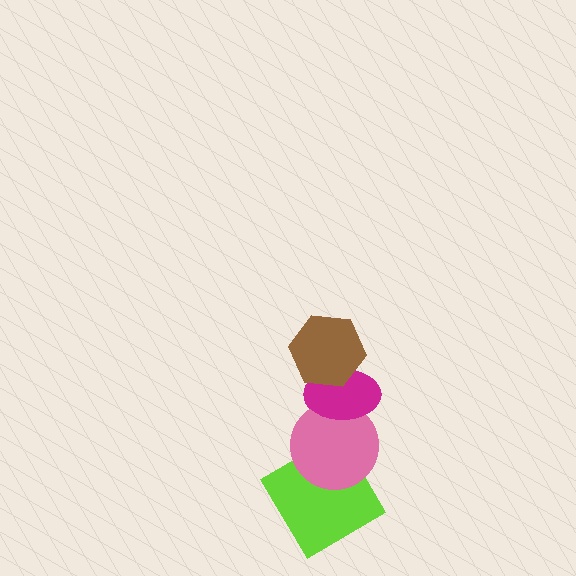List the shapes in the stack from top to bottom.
From top to bottom: the brown hexagon, the magenta ellipse, the pink circle, the lime diamond.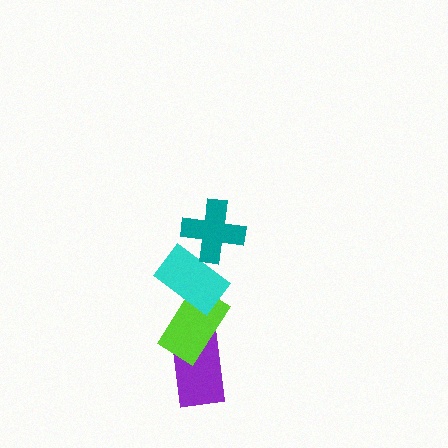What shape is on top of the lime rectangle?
The cyan rectangle is on top of the lime rectangle.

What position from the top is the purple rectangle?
The purple rectangle is 4th from the top.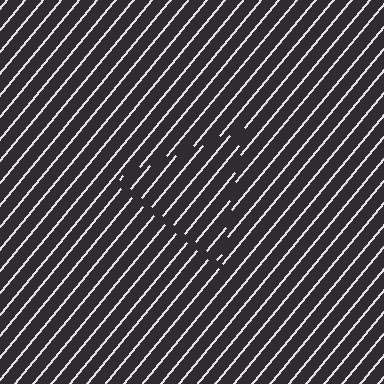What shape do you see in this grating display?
An illusory triangle. The interior of the shape contains the same grating, shifted by half a period — the contour is defined by the phase discontinuity where line-ends from the inner and outer gratings abut.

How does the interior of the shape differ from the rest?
The interior of the shape contains the same grating, shifted by half a period — the contour is defined by the phase discontinuity where line-ends from the inner and outer gratings abut.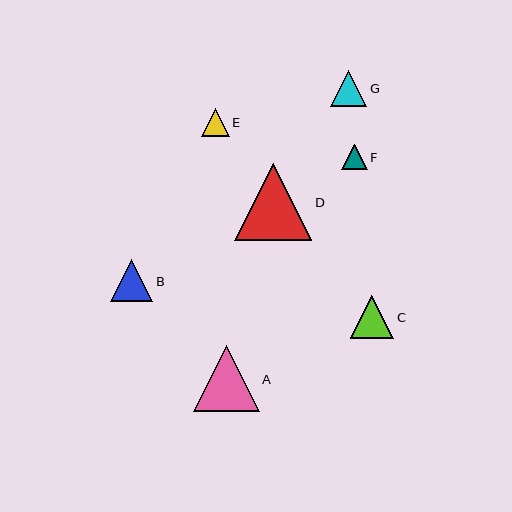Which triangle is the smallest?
Triangle F is the smallest with a size of approximately 25 pixels.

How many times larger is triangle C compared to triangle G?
Triangle C is approximately 1.2 times the size of triangle G.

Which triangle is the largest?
Triangle D is the largest with a size of approximately 77 pixels.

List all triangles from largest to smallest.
From largest to smallest: D, A, C, B, G, E, F.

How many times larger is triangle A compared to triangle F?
Triangle A is approximately 2.6 times the size of triangle F.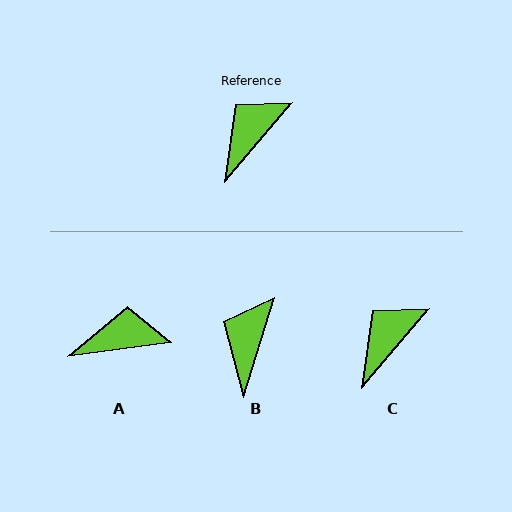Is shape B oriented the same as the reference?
No, it is off by about 23 degrees.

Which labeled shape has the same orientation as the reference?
C.